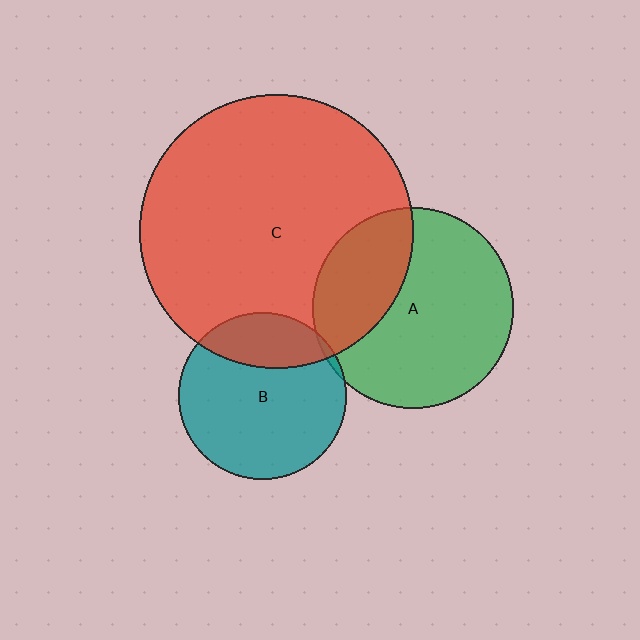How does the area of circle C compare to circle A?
Approximately 1.8 times.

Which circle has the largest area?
Circle C (red).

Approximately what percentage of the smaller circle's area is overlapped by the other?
Approximately 25%.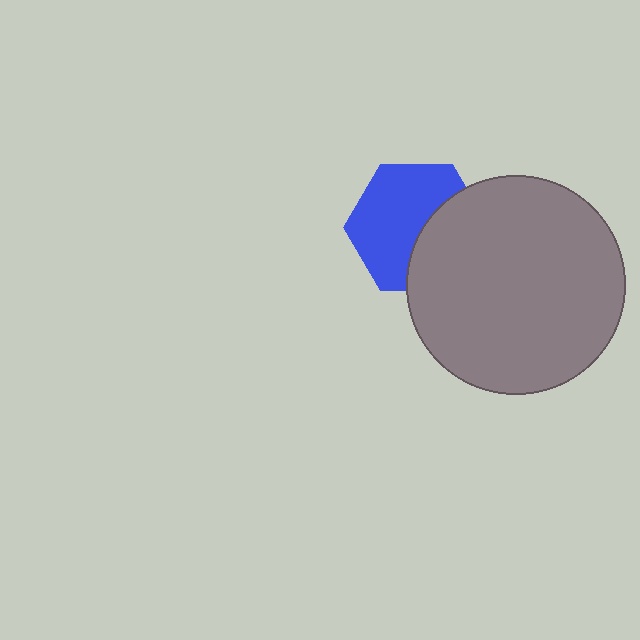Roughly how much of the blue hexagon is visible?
About half of it is visible (roughly 61%).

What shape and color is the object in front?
The object in front is a gray circle.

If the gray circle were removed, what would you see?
You would see the complete blue hexagon.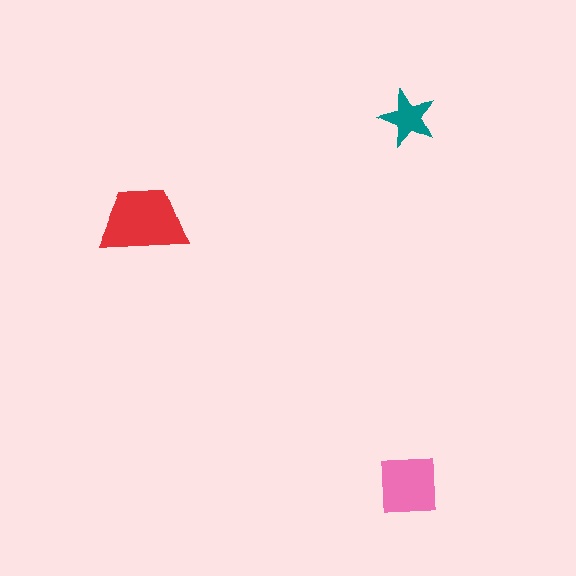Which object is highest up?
The teal star is topmost.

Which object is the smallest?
The teal star.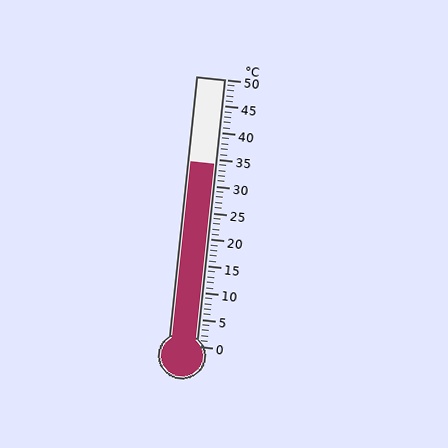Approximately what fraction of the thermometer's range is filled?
The thermometer is filled to approximately 70% of its range.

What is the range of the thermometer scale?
The thermometer scale ranges from 0°C to 50°C.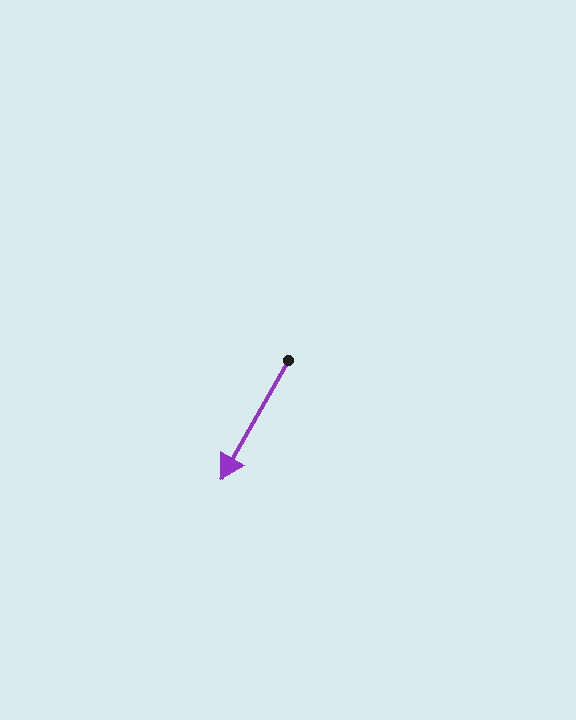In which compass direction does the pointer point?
Southwest.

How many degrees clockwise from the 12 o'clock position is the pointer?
Approximately 209 degrees.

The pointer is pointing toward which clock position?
Roughly 7 o'clock.